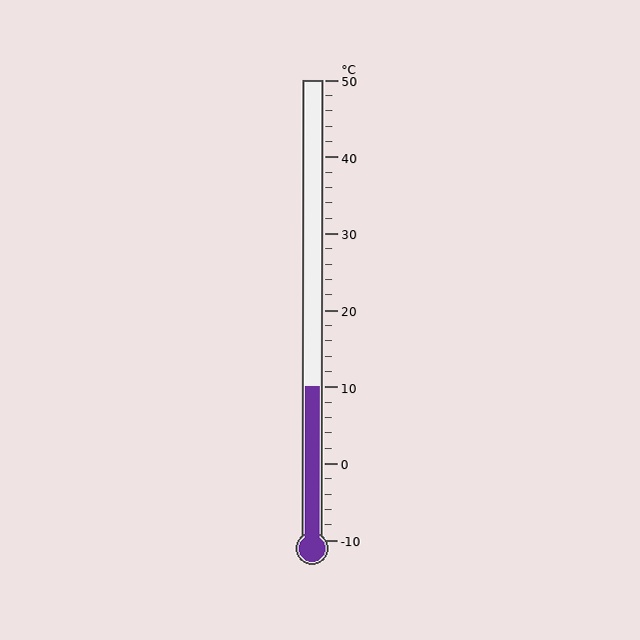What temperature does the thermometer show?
The thermometer shows approximately 10°C.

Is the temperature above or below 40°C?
The temperature is below 40°C.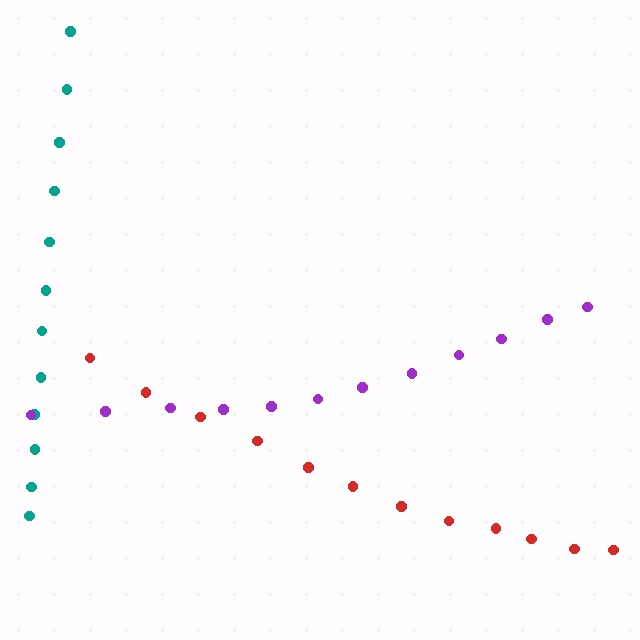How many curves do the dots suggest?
There are 3 distinct paths.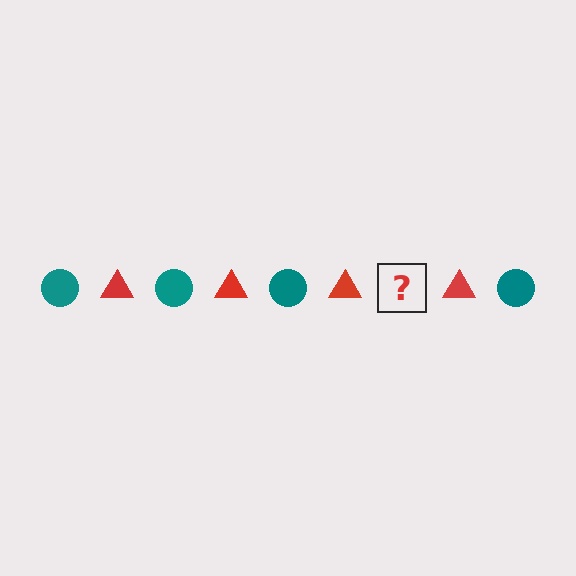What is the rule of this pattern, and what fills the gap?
The rule is that the pattern alternates between teal circle and red triangle. The gap should be filled with a teal circle.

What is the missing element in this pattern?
The missing element is a teal circle.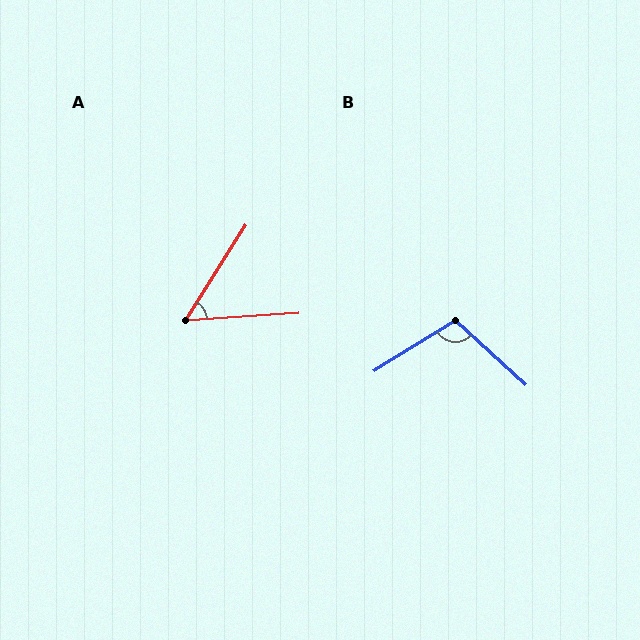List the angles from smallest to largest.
A (54°), B (106°).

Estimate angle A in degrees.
Approximately 54 degrees.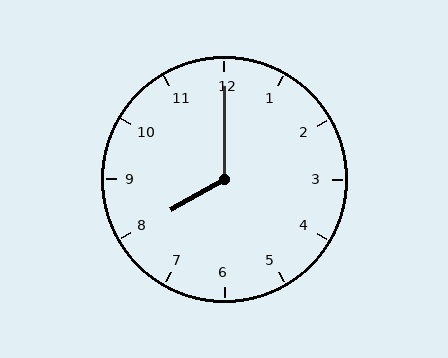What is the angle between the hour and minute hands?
Approximately 120 degrees.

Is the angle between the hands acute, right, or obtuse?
It is obtuse.